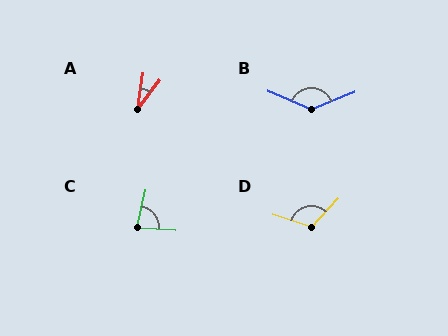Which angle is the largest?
B, at approximately 135 degrees.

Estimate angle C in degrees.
Approximately 82 degrees.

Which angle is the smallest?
A, at approximately 28 degrees.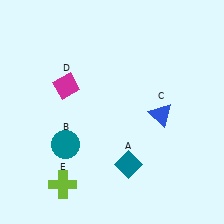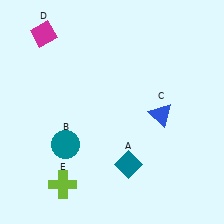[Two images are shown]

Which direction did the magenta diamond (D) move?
The magenta diamond (D) moved up.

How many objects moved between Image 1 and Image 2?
1 object moved between the two images.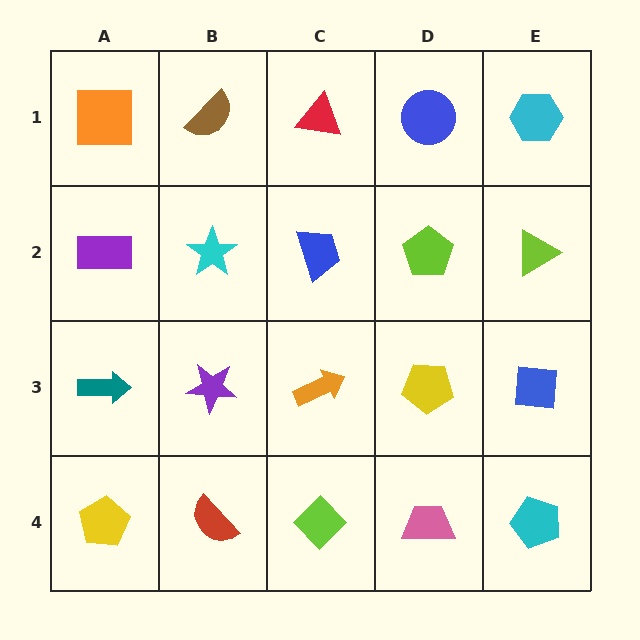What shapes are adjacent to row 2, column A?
An orange square (row 1, column A), a teal arrow (row 3, column A), a cyan star (row 2, column B).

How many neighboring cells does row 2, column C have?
4.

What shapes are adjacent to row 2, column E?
A cyan hexagon (row 1, column E), a blue square (row 3, column E), a lime pentagon (row 2, column D).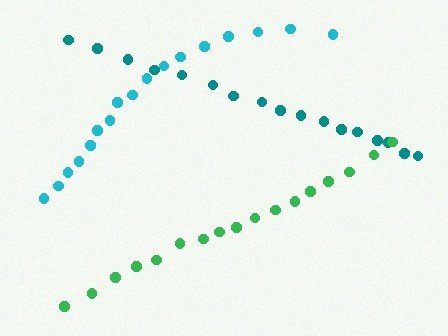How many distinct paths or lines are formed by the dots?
There are 3 distinct paths.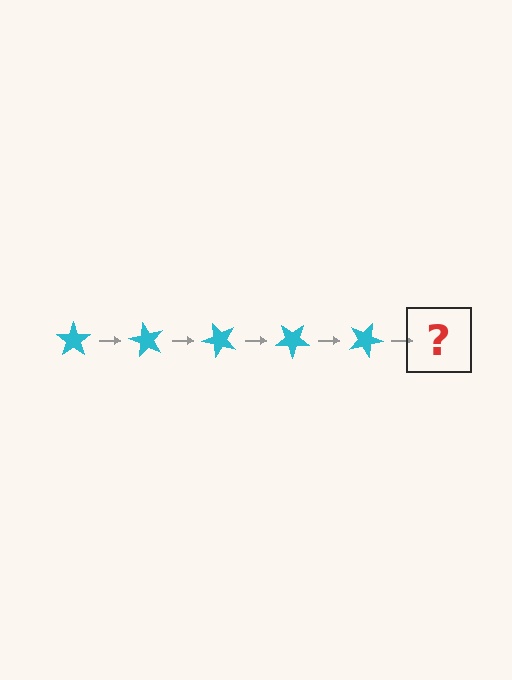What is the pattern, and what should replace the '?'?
The pattern is that the star rotates 60 degrees each step. The '?' should be a cyan star rotated 300 degrees.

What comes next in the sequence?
The next element should be a cyan star rotated 300 degrees.